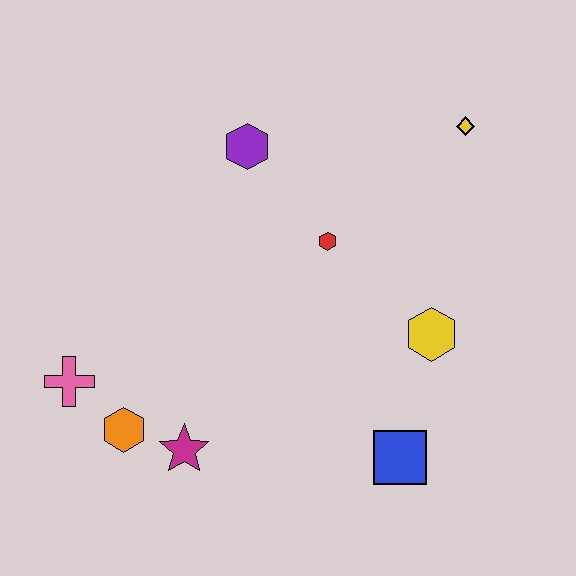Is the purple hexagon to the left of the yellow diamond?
Yes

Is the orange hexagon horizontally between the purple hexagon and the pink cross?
Yes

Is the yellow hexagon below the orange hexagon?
No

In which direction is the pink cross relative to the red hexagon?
The pink cross is to the left of the red hexagon.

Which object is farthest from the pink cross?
The yellow diamond is farthest from the pink cross.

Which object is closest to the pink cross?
The orange hexagon is closest to the pink cross.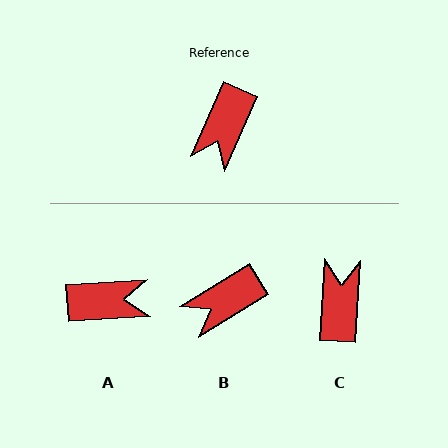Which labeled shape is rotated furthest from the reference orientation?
C, about 160 degrees away.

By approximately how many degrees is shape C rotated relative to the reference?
Approximately 160 degrees clockwise.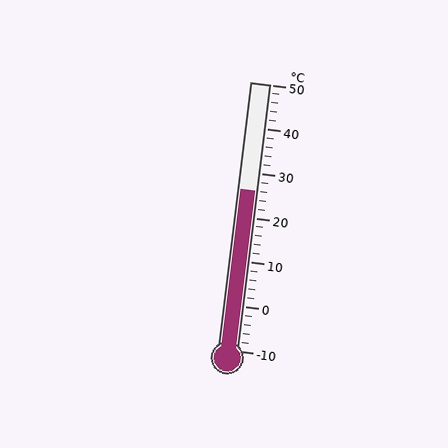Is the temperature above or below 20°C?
The temperature is above 20°C.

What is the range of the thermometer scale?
The thermometer scale ranges from -10°C to 50°C.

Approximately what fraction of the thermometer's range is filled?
The thermometer is filled to approximately 60% of its range.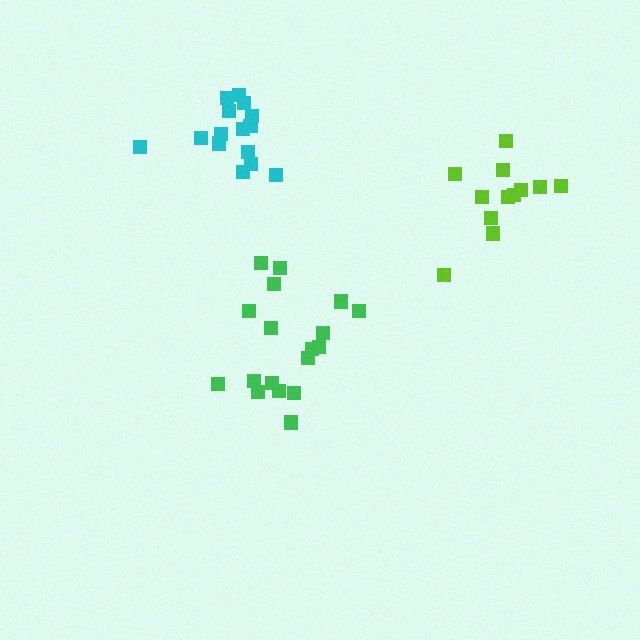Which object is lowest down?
The green cluster is bottommost.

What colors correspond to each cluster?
The clusters are colored: cyan, green, lime.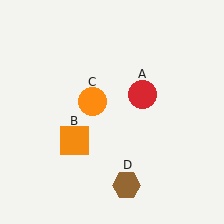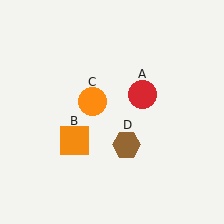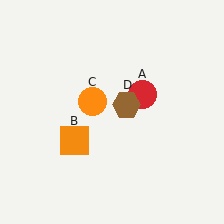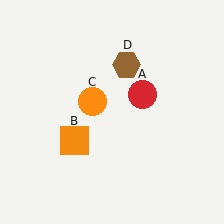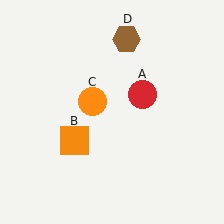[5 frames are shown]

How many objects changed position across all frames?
1 object changed position: brown hexagon (object D).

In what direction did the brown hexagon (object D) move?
The brown hexagon (object D) moved up.